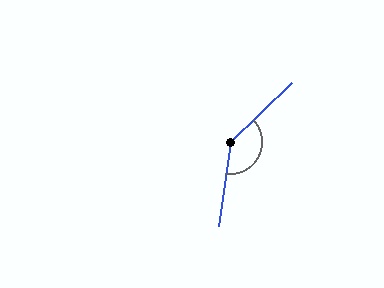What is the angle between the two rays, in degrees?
Approximately 142 degrees.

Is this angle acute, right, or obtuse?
It is obtuse.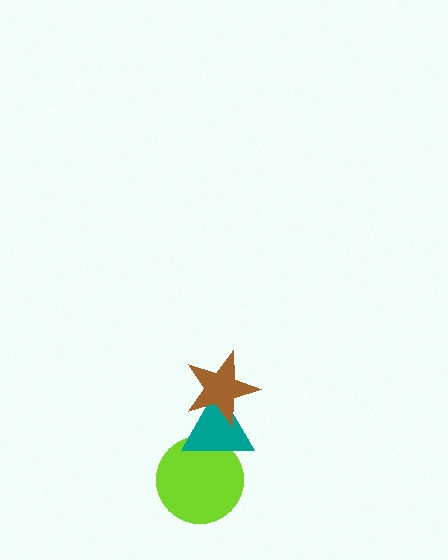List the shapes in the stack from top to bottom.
From top to bottom: the brown star, the teal triangle, the lime circle.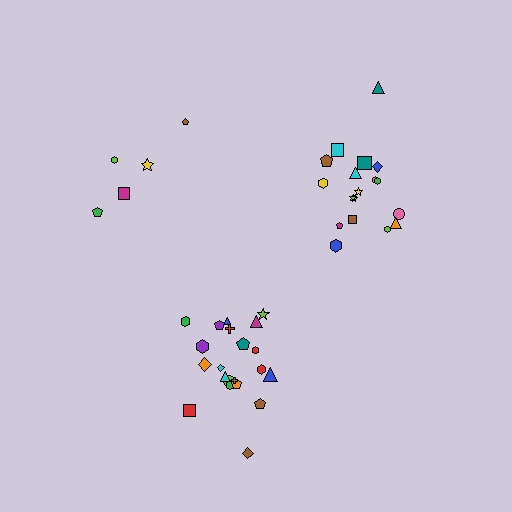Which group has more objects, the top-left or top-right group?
The top-right group.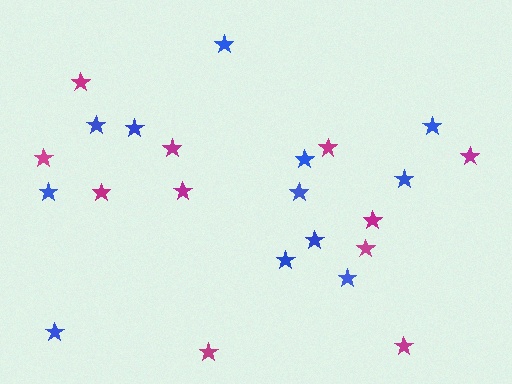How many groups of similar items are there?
There are 2 groups: one group of blue stars (12) and one group of magenta stars (11).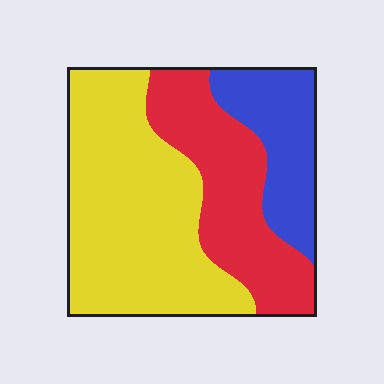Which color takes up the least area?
Blue, at roughly 20%.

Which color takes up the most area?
Yellow, at roughly 50%.